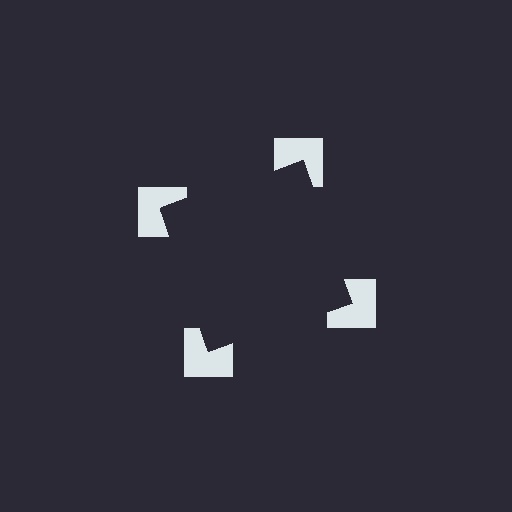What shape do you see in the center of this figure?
An illusory square — its edges are inferred from the aligned wedge cuts in the notched squares, not physically drawn.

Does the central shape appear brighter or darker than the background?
It typically appears slightly darker than the background, even though no actual brightness change is drawn.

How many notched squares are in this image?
There are 4 — one at each vertex of the illusory square.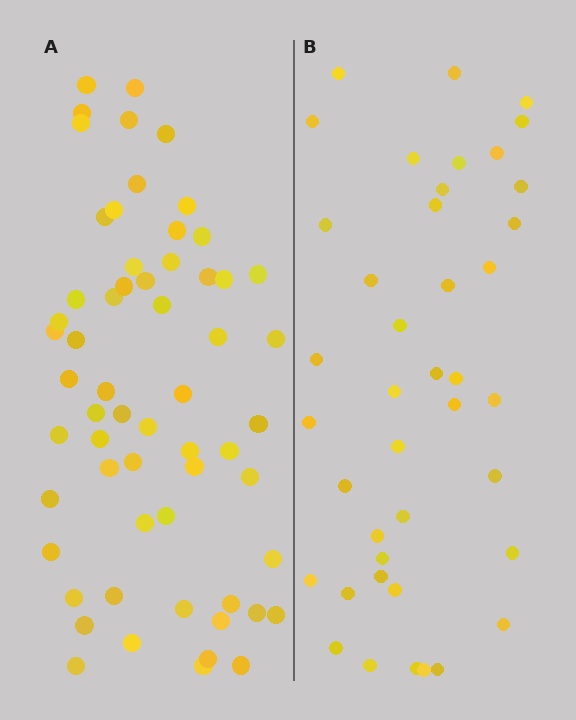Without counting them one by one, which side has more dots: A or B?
Region A (the left region) has more dots.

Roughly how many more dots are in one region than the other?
Region A has approximately 20 more dots than region B.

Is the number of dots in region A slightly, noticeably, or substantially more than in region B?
Region A has substantially more. The ratio is roughly 1.5 to 1.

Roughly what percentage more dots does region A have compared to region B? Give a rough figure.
About 45% more.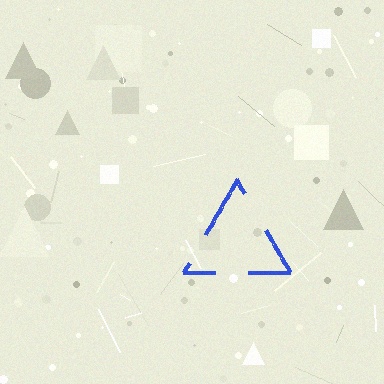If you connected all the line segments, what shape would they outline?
They would outline a triangle.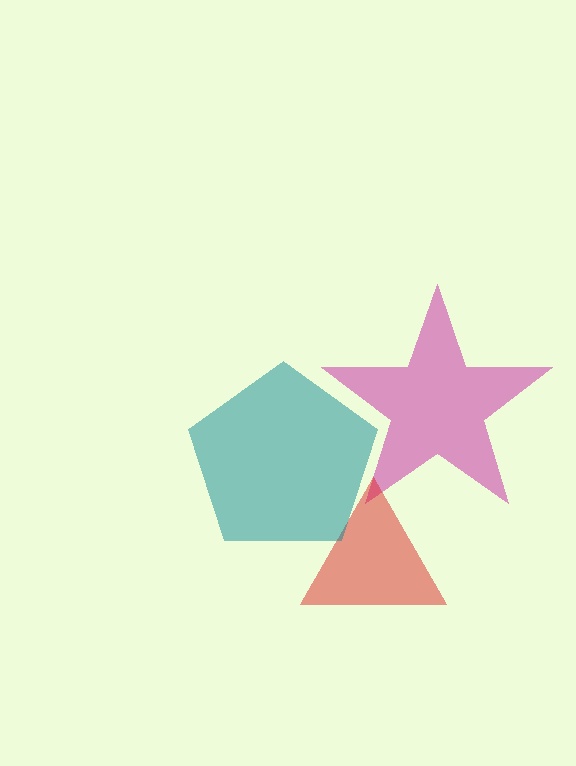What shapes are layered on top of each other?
The layered shapes are: a magenta star, a red triangle, a teal pentagon.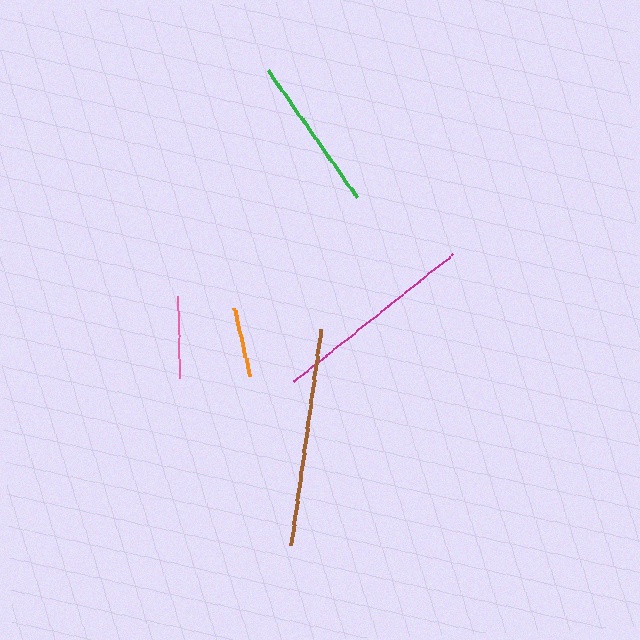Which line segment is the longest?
The brown line is the longest at approximately 218 pixels.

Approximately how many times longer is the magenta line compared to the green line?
The magenta line is approximately 1.3 times the length of the green line.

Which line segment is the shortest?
The orange line is the shortest at approximately 70 pixels.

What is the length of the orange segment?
The orange segment is approximately 70 pixels long.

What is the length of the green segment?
The green segment is approximately 155 pixels long.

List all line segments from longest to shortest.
From longest to shortest: brown, magenta, green, pink, orange.